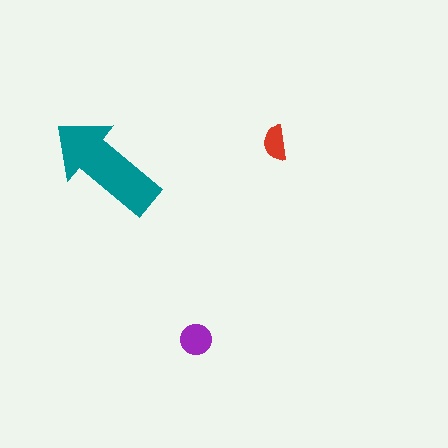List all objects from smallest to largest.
The red semicircle, the purple circle, the teal arrow.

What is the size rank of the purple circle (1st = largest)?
2nd.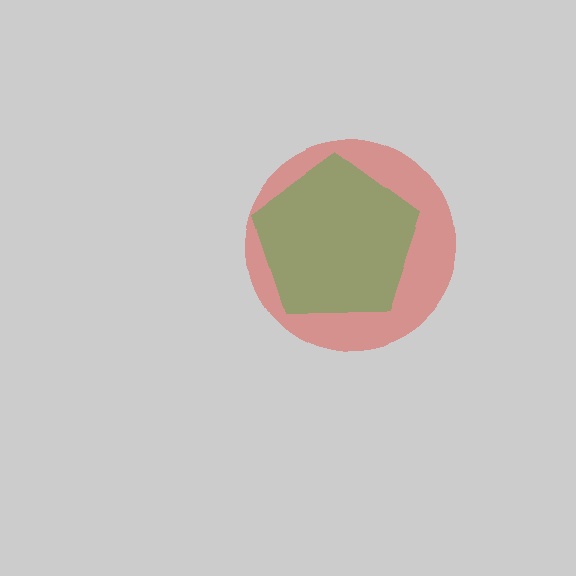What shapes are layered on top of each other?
The layered shapes are: a red circle, a green pentagon.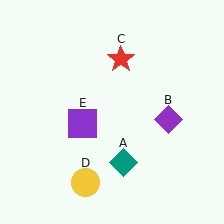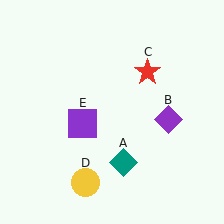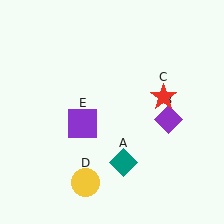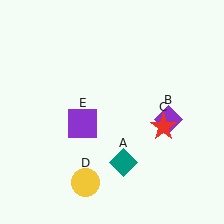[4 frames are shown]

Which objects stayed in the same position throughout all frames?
Teal diamond (object A) and purple diamond (object B) and yellow circle (object D) and purple square (object E) remained stationary.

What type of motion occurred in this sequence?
The red star (object C) rotated clockwise around the center of the scene.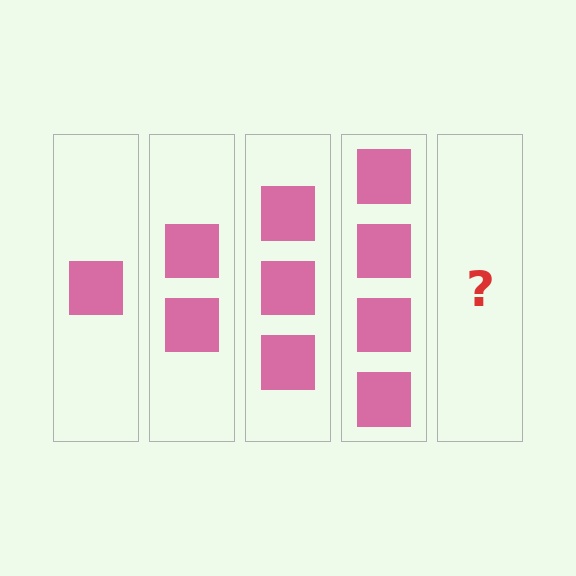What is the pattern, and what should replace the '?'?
The pattern is that each step adds one more square. The '?' should be 5 squares.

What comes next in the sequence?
The next element should be 5 squares.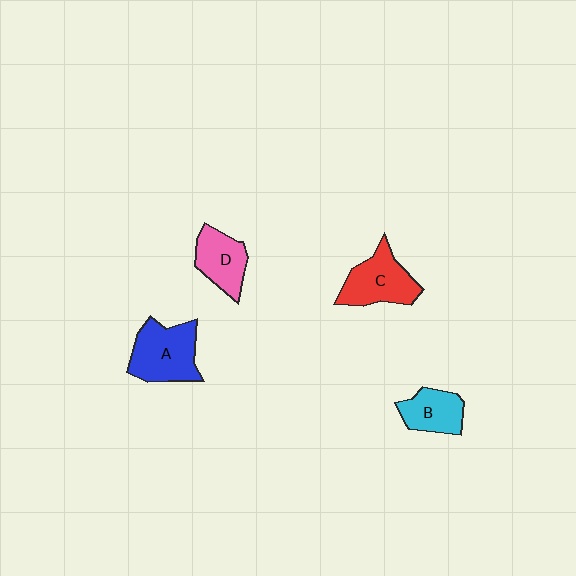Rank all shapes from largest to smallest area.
From largest to smallest: A (blue), C (red), D (pink), B (cyan).